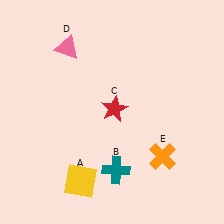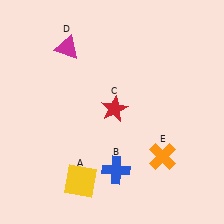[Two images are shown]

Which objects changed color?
B changed from teal to blue. D changed from pink to magenta.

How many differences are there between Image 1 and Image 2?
There are 2 differences between the two images.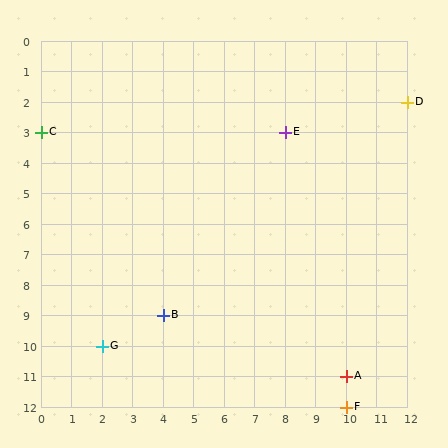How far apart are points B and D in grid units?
Points B and D are 8 columns and 7 rows apart (about 10.6 grid units diagonally).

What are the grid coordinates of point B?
Point B is at grid coordinates (4, 9).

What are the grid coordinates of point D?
Point D is at grid coordinates (12, 2).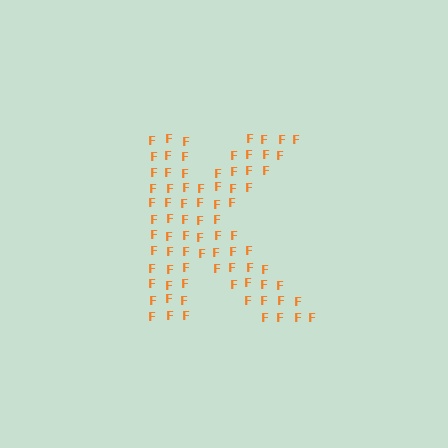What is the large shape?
The large shape is the letter K.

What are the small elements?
The small elements are letter F's.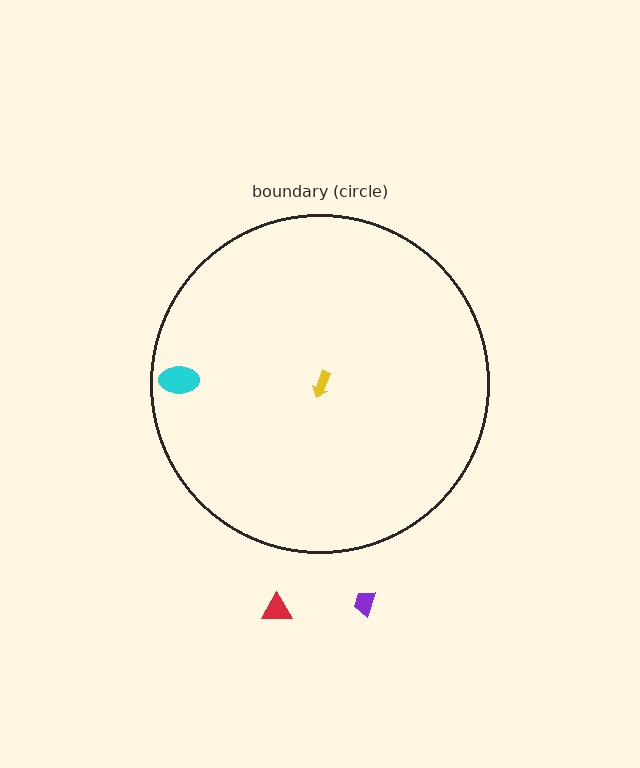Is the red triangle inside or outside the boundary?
Outside.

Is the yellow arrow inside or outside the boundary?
Inside.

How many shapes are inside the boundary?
2 inside, 2 outside.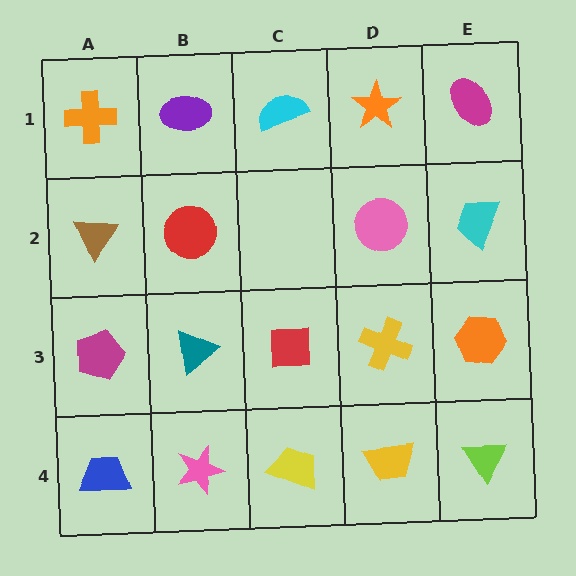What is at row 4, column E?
A lime triangle.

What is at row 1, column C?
A cyan semicircle.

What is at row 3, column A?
A magenta pentagon.